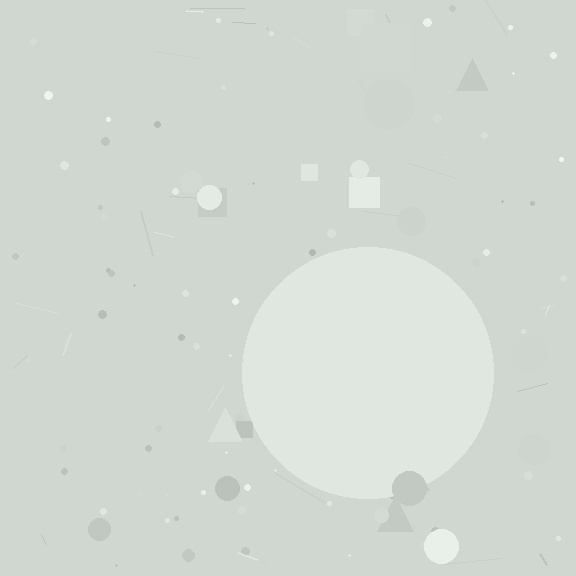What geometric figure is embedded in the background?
A circle is embedded in the background.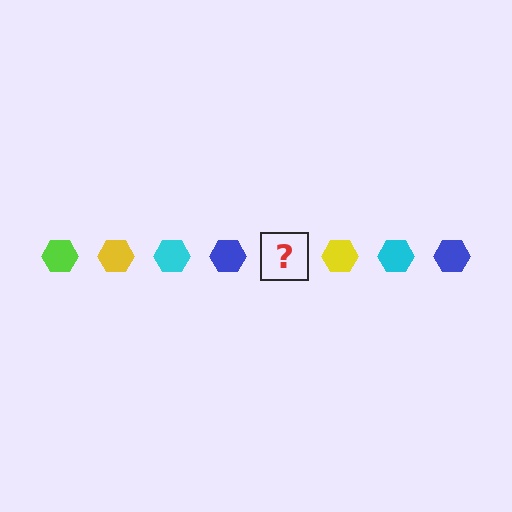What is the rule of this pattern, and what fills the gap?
The rule is that the pattern cycles through lime, yellow, cyan, blue hexagons. The gap should be filled with a lime hexagon.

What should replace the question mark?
The question mark should be replaced with a lime hexagon.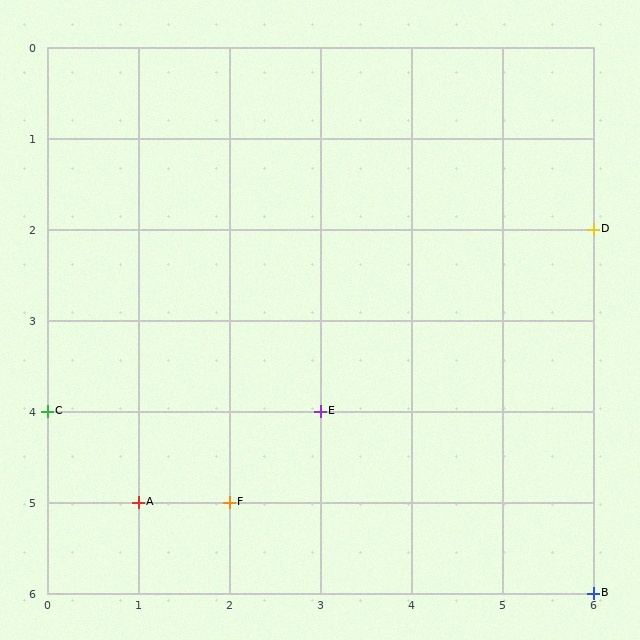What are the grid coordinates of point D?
Point D is at grid coordinates (6, 2).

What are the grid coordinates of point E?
Point E is at grid coordinates (3, 4).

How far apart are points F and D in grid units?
Points F and D are 4 columns and 3 rows apart (about 5.0 grid units diagonally).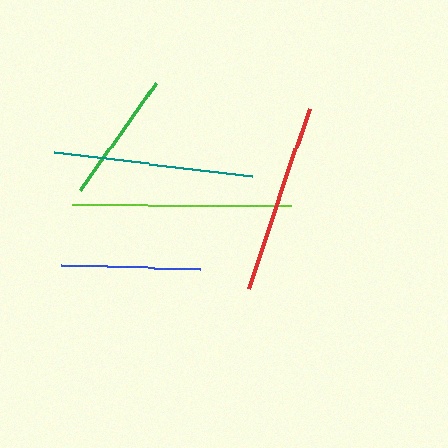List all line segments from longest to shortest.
From longest to shortest: lime, teal, red, blue, green.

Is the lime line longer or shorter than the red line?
The lime line is longer than the red line.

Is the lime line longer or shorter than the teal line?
The lime line is longer than the teal line.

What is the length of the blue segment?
The blue segment is approximately 138 pixels long.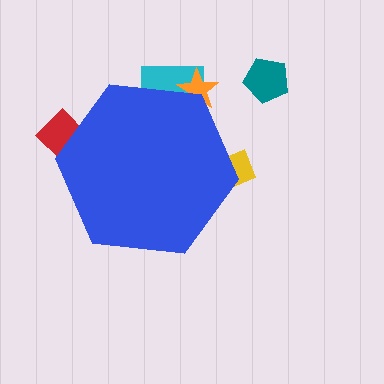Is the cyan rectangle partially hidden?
Yes, the cyan rectangle is partially hidden behind the blue hexagon.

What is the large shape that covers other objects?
A blue hexagon.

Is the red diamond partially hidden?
Yes, the red diamond is partially hidden behind the blue hexagon.